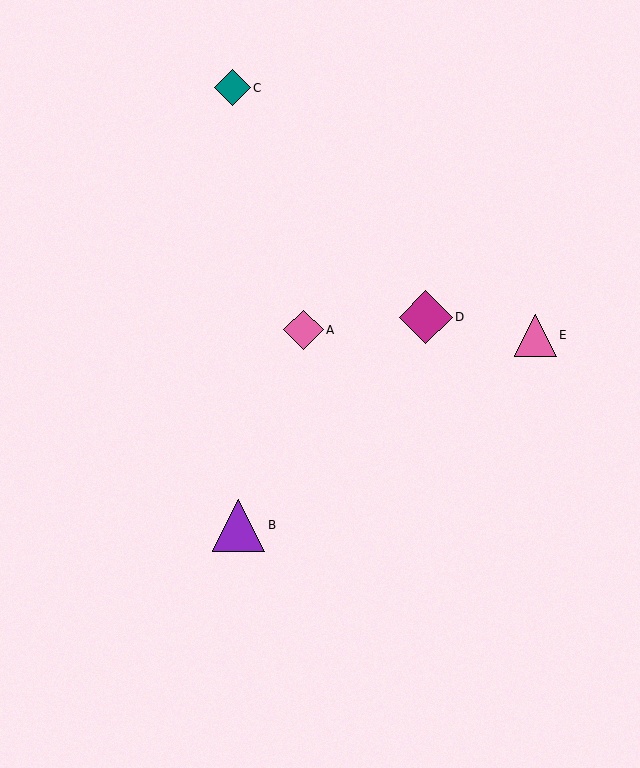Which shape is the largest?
The magenta diamond (labeled D) is the largest.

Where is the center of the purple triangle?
The center of the purple triangle is at (239, 525).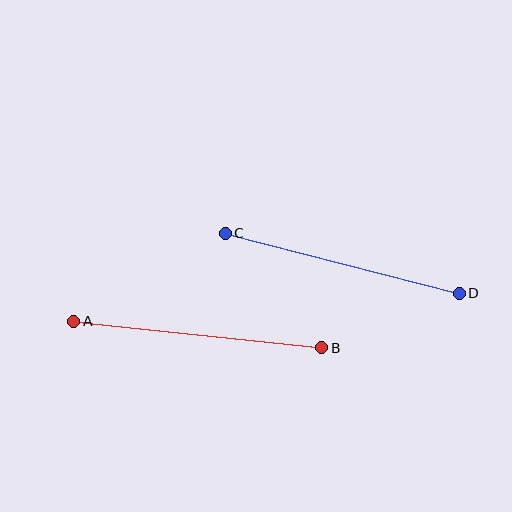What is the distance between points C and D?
The distance is approximately 241 pixels.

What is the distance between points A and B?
The distance is approximately 249 pixels.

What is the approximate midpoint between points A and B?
The midpoint is at approximately (198, 335) pixels.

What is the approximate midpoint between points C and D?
The midpoint is at approximately (342, 263) pixels.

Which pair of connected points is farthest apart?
Points A and B are farthest apart.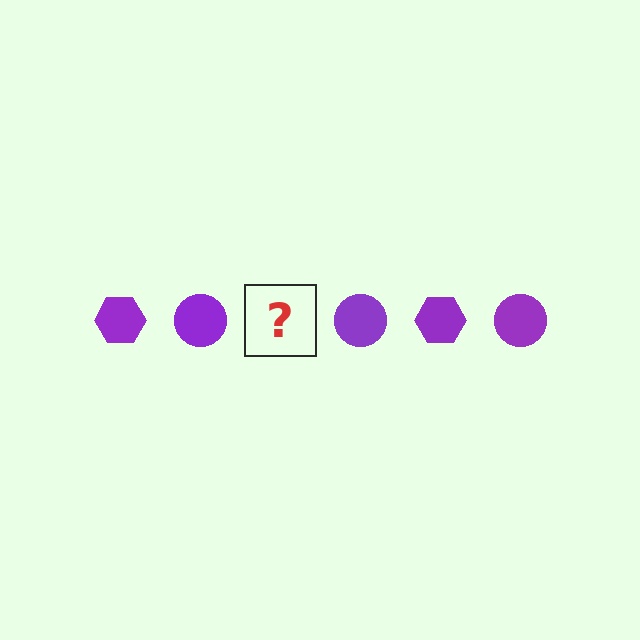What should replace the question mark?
The question mark should be replaced with a purple hexagon.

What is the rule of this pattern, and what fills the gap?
The rule is that the pattern cycles through hexagon, circle shapes in purple. The gap should be filled with a purple hexagon.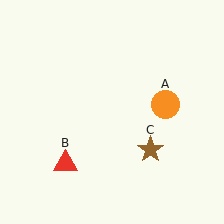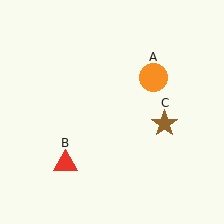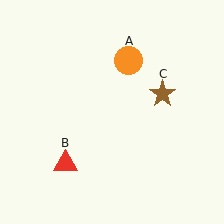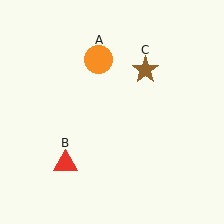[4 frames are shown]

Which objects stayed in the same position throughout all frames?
Red triangle (object B) remained stationary.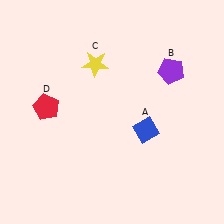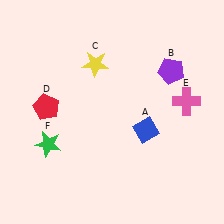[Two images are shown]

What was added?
A pink cross (E), a green star (F) were added in Image 2.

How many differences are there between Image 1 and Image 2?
There are 2 differences between the two images.